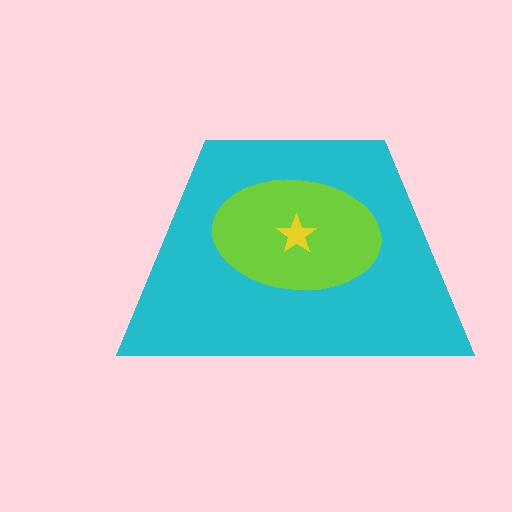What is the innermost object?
The yellow star.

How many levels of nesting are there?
3.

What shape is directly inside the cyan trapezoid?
The lime ellipse.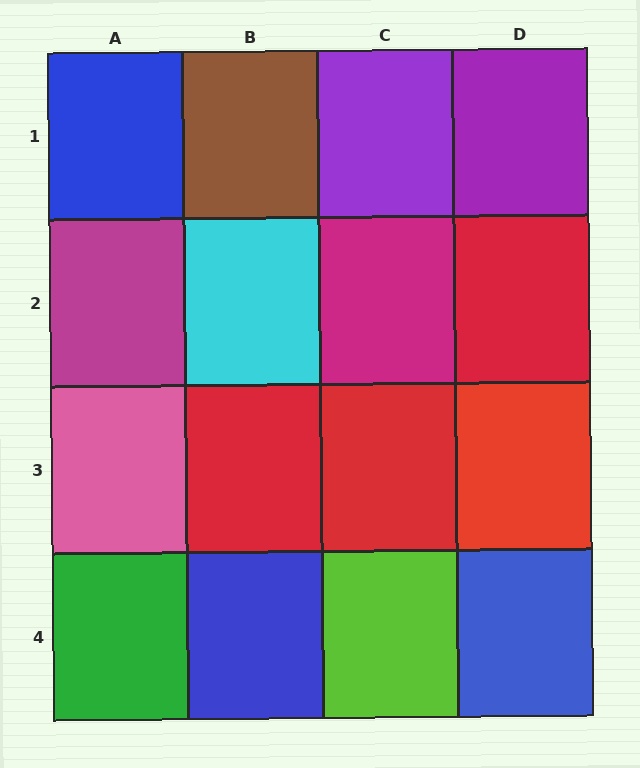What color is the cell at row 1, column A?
Blue.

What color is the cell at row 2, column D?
Red.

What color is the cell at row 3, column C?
Red.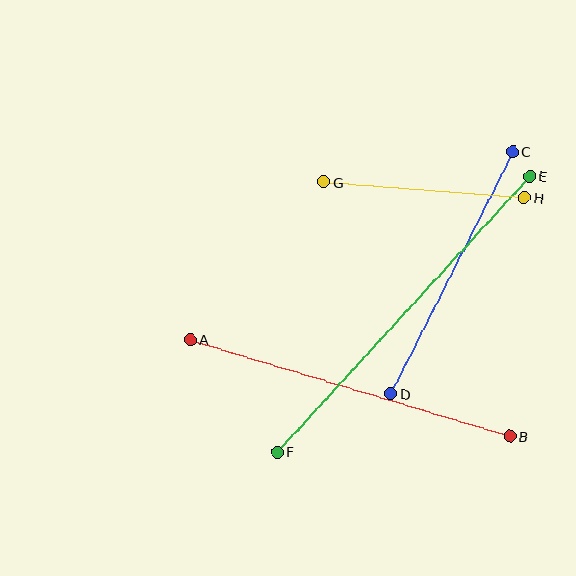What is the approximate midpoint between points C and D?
The midpoint is at approximately (452, 273) pixels.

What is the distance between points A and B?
The distance is approximately 334 pixels.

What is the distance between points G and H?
The distance is approximately 201 pixels.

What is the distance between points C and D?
The distance is approximately 271 pixels.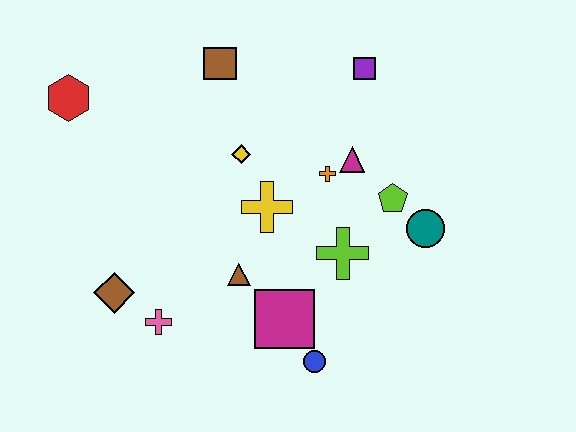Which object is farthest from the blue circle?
The red hexagon is farthest from the blue circle.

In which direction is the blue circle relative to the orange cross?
The blue circle is below the orange cross.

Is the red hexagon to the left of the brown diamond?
Yes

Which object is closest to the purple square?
The magenta triangle is closest to the purple square.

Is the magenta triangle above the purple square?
No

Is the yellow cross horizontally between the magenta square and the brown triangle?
Yes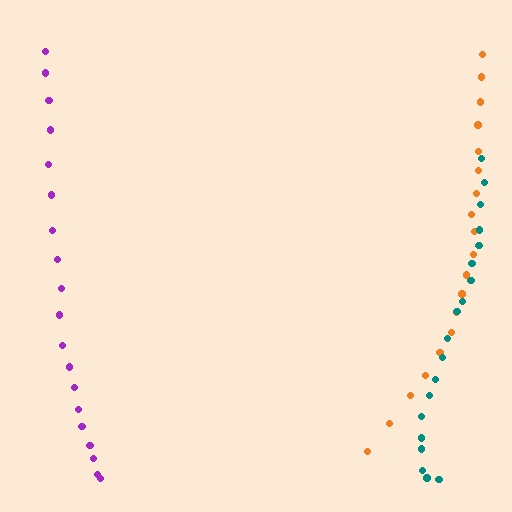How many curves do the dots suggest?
There are 3 distinct paths.